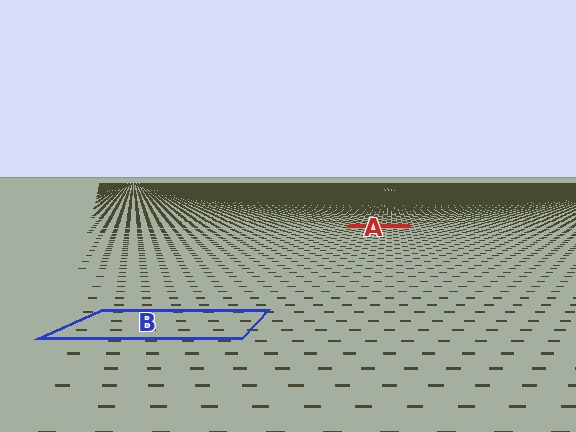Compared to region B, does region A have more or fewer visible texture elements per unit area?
Region A has more texture elements per unit area — they are packed more densely because it is farther away.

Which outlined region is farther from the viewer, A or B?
Region A is farther from the viewer — the texture elements inside it appear smaller and more densely packed.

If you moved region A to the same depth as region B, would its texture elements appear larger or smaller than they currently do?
They would appear larger. At a closer depth, the same texture elements are projected at a bigger on-screen size.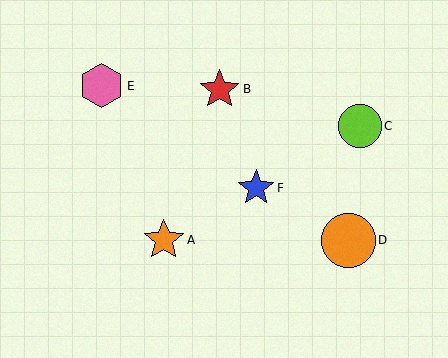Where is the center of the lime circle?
The center of the lime circle is at (360, 126).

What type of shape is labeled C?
Shape C is a lime circle.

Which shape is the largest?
The orange circle (labeled D) is the largest.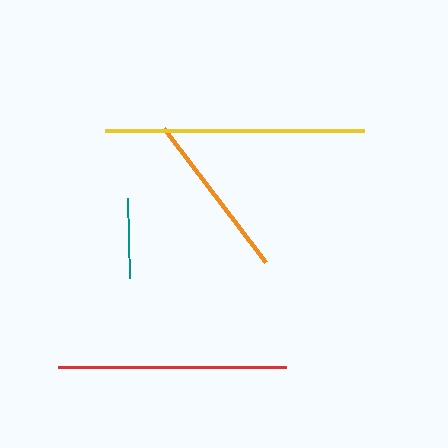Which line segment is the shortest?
The teal line is the shortest at approximately 80 pixels.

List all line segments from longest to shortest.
From longest to shortest: yellow, red, orange, teal.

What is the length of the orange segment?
The orange segment is approximately 168 pixels long.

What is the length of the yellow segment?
The yellow segment is approximately 259 pixels long.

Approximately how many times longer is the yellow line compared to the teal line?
The yellow line is approximately 3.2 times the length of the teal line.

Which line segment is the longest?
The yellow line is the longest at approximately 259 pixels.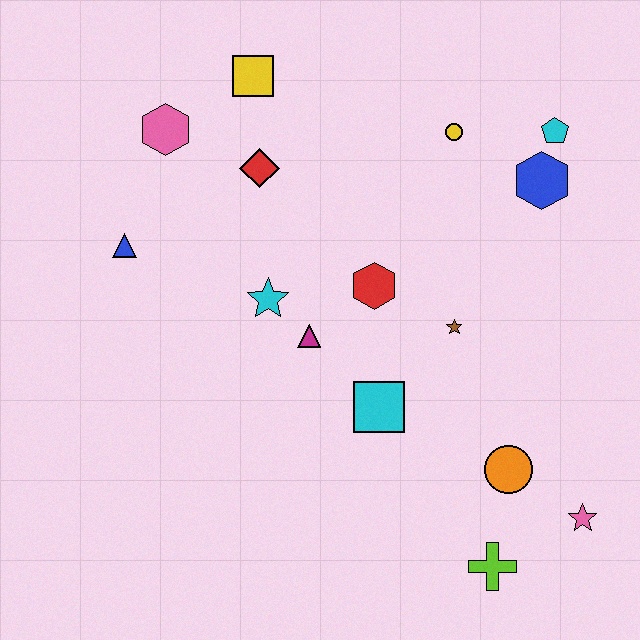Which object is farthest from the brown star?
The pink hexagon is farthest from the brown star.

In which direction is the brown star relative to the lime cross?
The brown star is above the lime cross.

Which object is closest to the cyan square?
The magenta triangle is closest to the cyan square.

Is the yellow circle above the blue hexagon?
Yes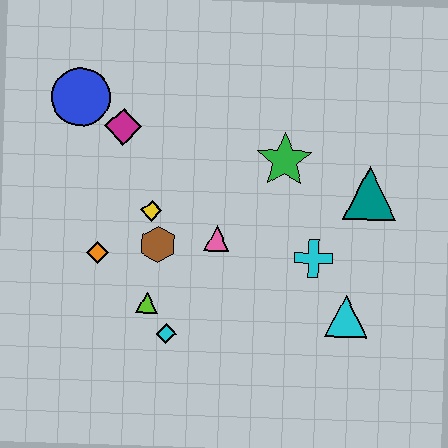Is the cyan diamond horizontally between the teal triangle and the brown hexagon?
Yes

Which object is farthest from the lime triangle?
The teal triangle is farthest from the lime triangle.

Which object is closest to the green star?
The teal triangle is closest to the green star.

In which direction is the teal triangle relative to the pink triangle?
The teal triangle is to the right of the pink triangle.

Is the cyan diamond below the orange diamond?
Yes